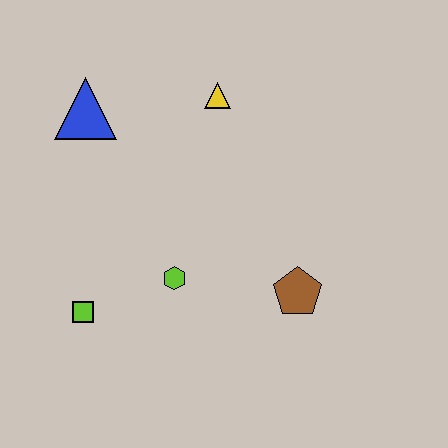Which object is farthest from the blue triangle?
The brown pentagon is farthest from the blue triangle.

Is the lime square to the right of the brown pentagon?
No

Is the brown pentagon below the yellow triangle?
Yes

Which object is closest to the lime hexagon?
The lime square is closest to the lime hexagon.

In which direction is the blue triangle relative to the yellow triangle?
The blue triangle is to the left of the yellow triangle.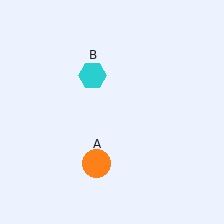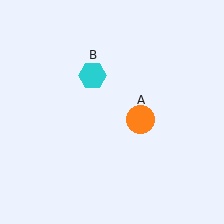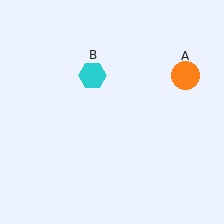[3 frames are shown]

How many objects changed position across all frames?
1 object changed position: orange circle (object A).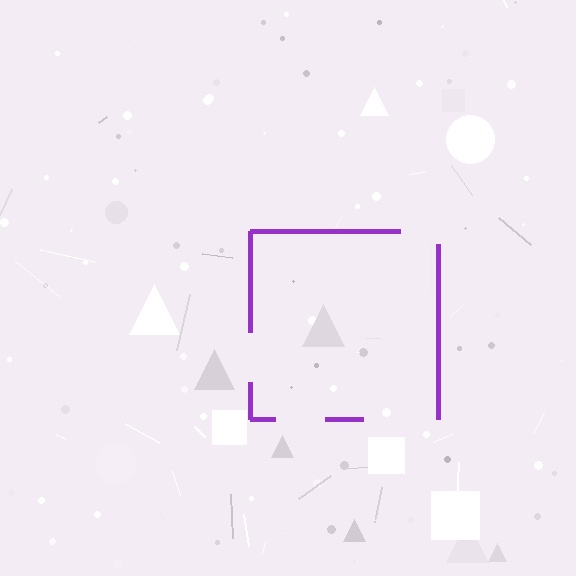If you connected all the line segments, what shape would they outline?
They would outline a square.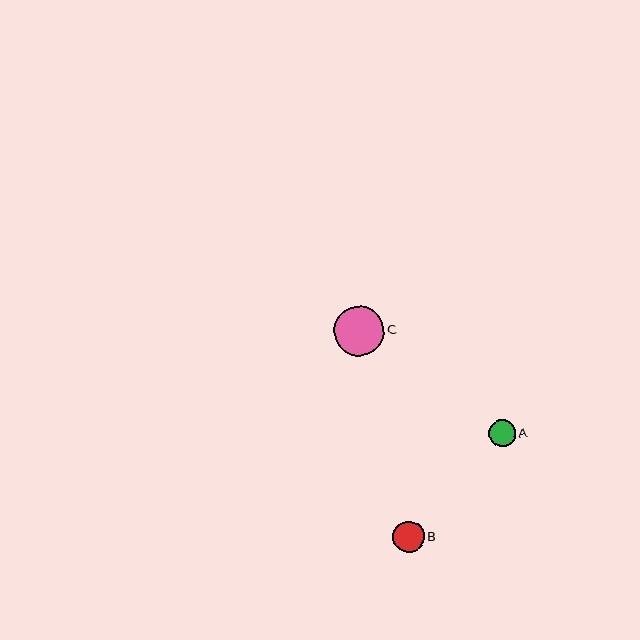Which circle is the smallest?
Circle A is the smallest with a size of approximately 27 pixels.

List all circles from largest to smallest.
From largest to smallest: C, B, A.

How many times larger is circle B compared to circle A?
Circle B is approximately 1.2 times the size of circle A.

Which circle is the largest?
Circle C is the largest with a size of approximately 50 pixels.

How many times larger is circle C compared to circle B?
Circle C is approximately 1.6 times the size of circle B.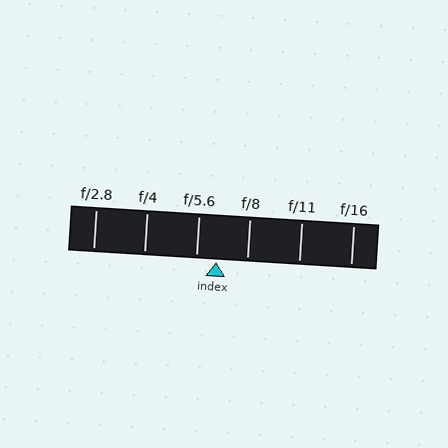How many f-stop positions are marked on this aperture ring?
There are 6 f-stop positions marked.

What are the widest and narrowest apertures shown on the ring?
The widest aperture shown is f/2.8 and the narrowest is f/16.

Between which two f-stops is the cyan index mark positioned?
The index mark is between f/5.6 and f/8.